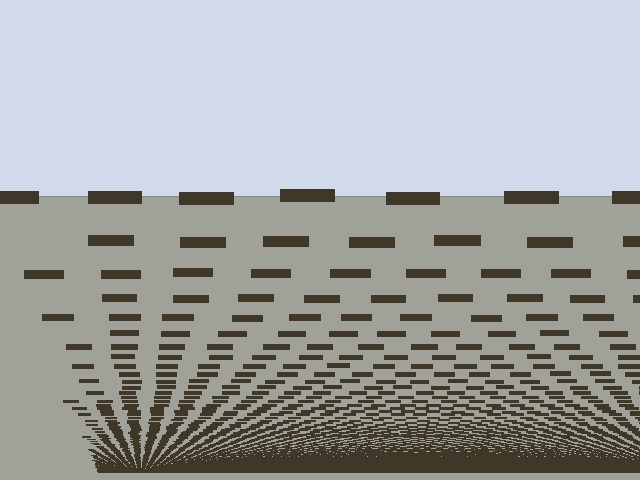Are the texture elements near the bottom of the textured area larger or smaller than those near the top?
Smaller. The gradient is inverted — elements near the bottom are smaller and denser.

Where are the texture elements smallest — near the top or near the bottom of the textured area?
Near the bottom.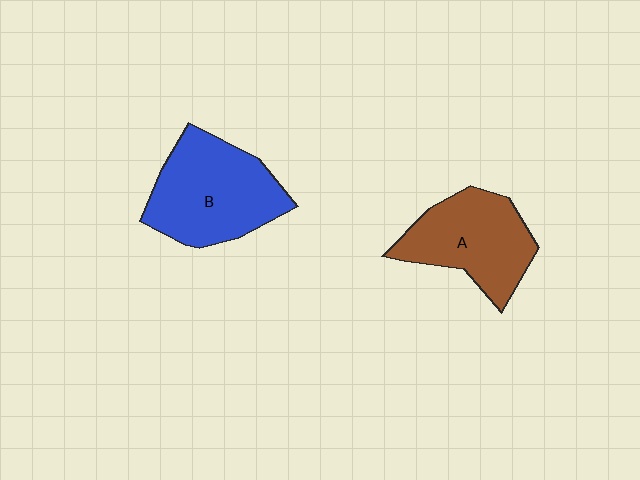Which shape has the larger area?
Shape B (blue).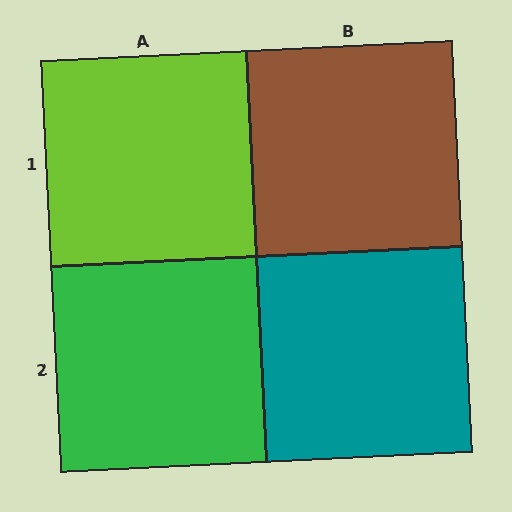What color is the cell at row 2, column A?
Green.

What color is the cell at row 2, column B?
Teal.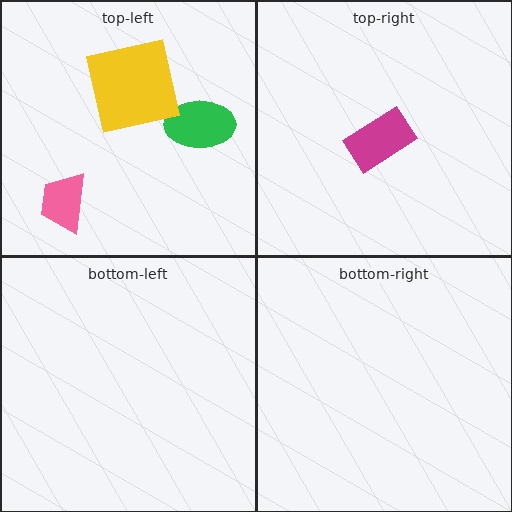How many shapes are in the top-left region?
3.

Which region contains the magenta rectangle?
The top-right region.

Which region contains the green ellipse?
The top-left region.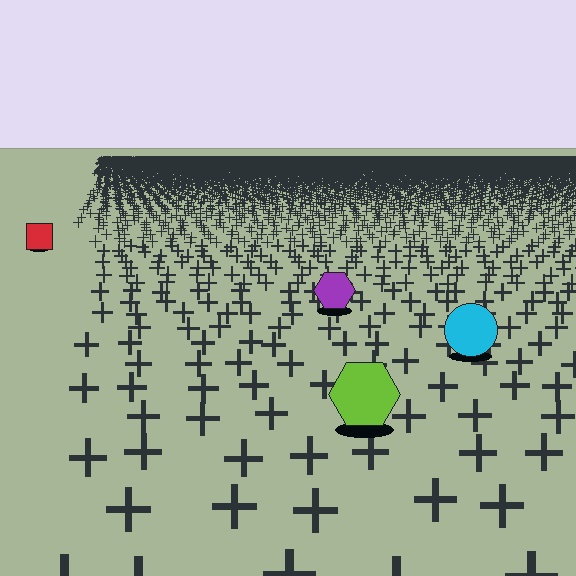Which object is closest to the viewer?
The lime hexagon is closest. The texture marks near it are larger and more spread out.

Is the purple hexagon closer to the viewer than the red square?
Yes. The purple hexagon is closer — you can tell from the texture gradient: the ground texture is coarser near it.